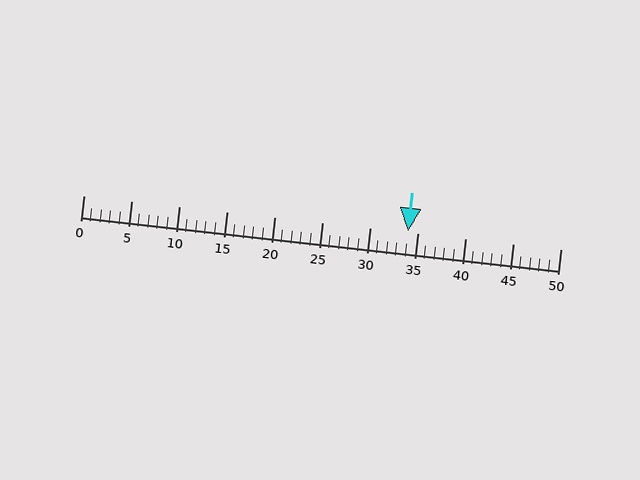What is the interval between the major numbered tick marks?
The major tick marks are spaced 5 units apart.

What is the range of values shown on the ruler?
The ruler shows values from 0 to 50.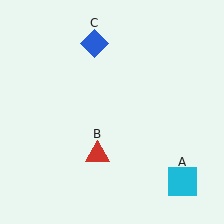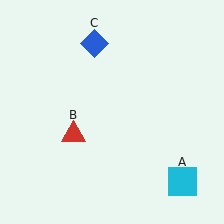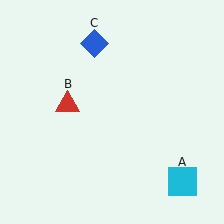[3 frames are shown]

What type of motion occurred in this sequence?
The red triangle (object B) rotated clockwise around the center of the scene.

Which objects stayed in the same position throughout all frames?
Cyan square (object A) and blue diamond (object C) remained stationary.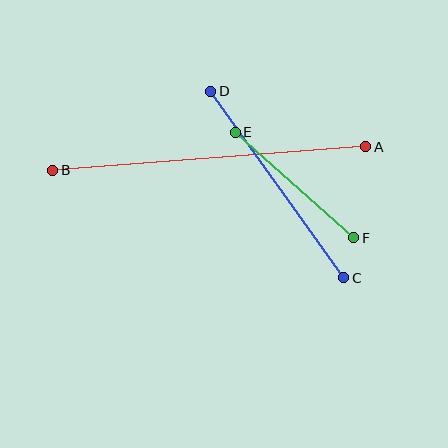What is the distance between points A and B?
The distance is approximately 314 pixels.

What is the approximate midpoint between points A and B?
The midpoint is at approximately (209, 159) pixels.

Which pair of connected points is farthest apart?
Points A and B are farthest apart.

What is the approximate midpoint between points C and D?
The midpoint is at approximately (277, 184) pixels.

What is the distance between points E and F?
The distance is approximately 159 pixels.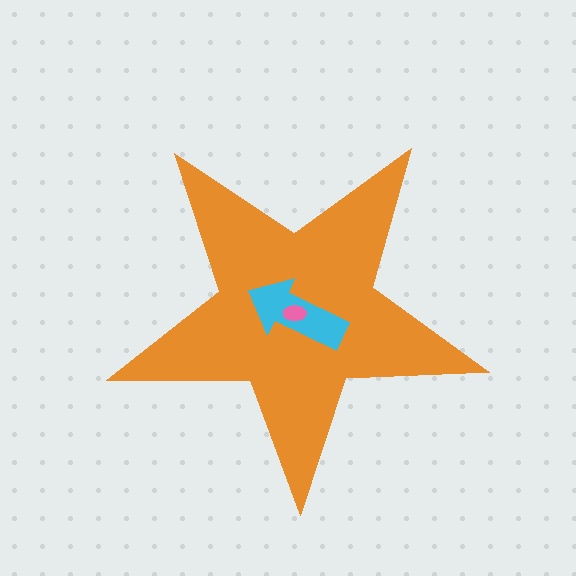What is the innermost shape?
The pink ellipse.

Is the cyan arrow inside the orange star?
Yes.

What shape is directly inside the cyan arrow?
The pink ellipse.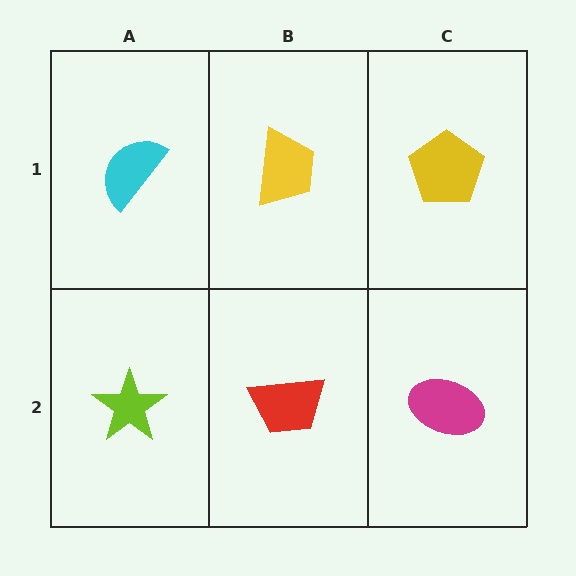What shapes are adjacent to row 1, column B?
A red trapezoid (row 2, column B), a cyan semicircle (row 1, column A), a yellow pentagon (row 1, column C).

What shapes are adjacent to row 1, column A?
A lime star (row 2, column A), a yellow trapezoid (row 1, column B).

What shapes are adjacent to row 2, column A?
A cyan semicircle (row 1, column A), a red trapezoid (row 2, column B).